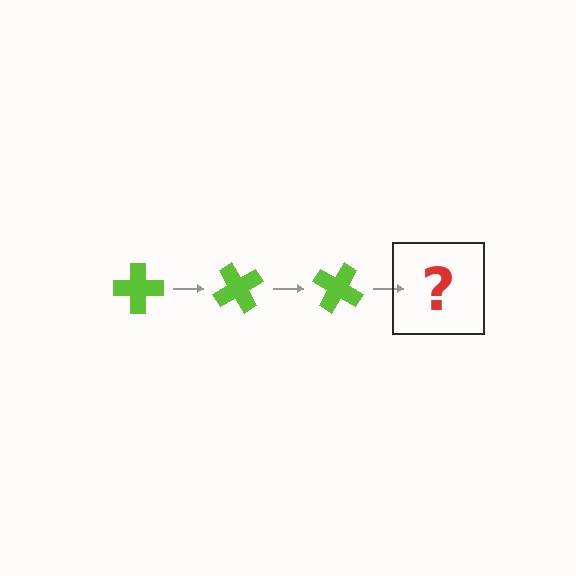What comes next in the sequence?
The next element should be a lime cross rotated 180 degrees.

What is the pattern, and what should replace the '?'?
The pattern is that the cross rotates 60 degrees each step. The '?' should be a lime cross rotated 180 degrees.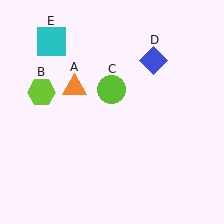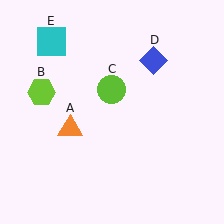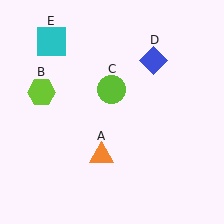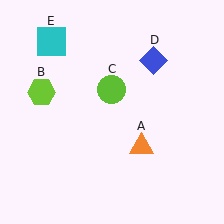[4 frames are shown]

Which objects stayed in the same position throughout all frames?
Lime hexagon (object B) and lime circle (object C) and blue diamond (object D) and cyan square (object E) remained stationary.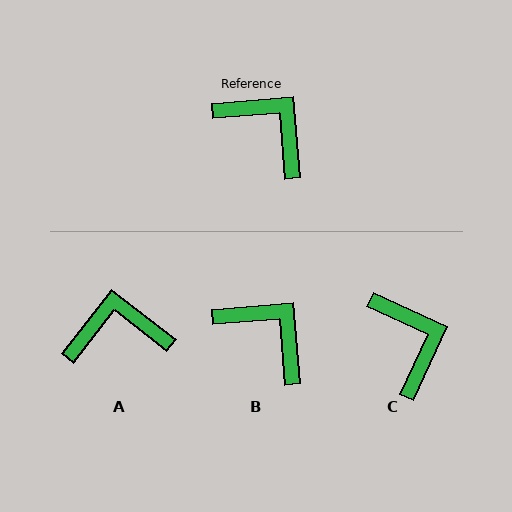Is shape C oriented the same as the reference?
No, it is off by about 29 degrees.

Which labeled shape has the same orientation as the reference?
B.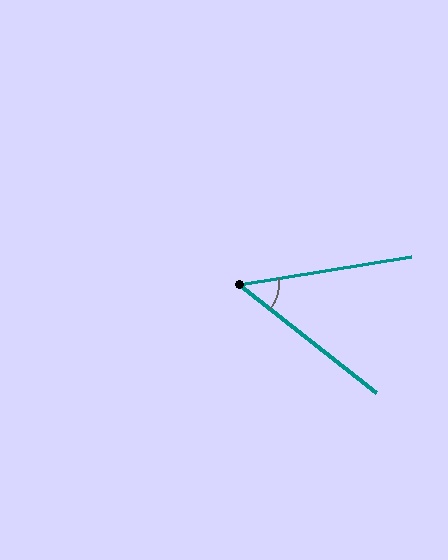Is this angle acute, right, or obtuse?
It is acute.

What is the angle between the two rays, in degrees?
Approximately 47 degrees.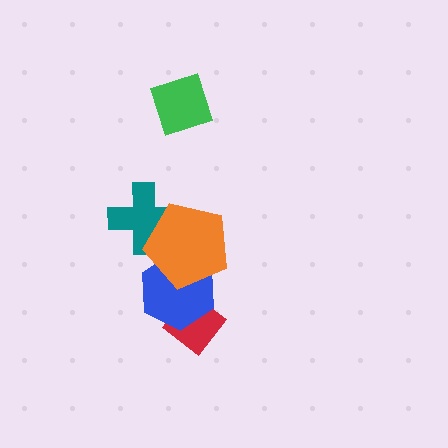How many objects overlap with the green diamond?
0 objects overlap with the green diamond.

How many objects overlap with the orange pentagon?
2 objects overlap with the orange pentagon.